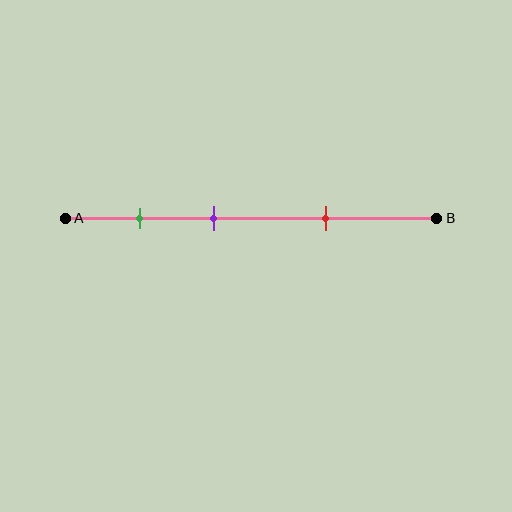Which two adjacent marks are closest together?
The green and purple marks are the closest adjacent pair.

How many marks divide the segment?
There are 3 marks dividing the segment.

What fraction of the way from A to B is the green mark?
The green mark is approximately 20% (0.2) of the way from A to B.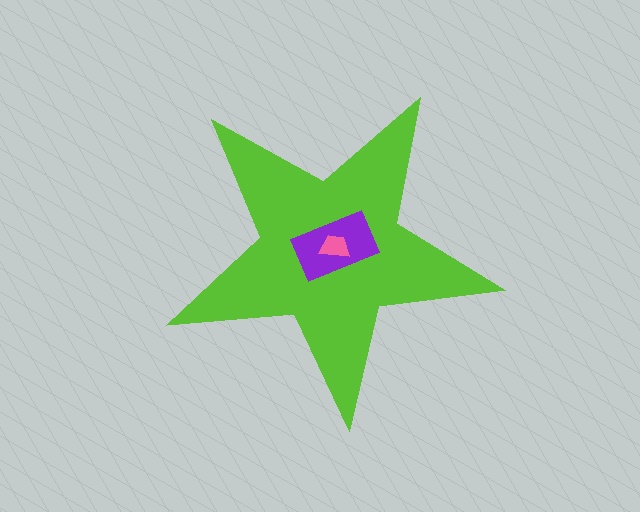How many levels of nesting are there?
3.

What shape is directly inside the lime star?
The purple rectangle.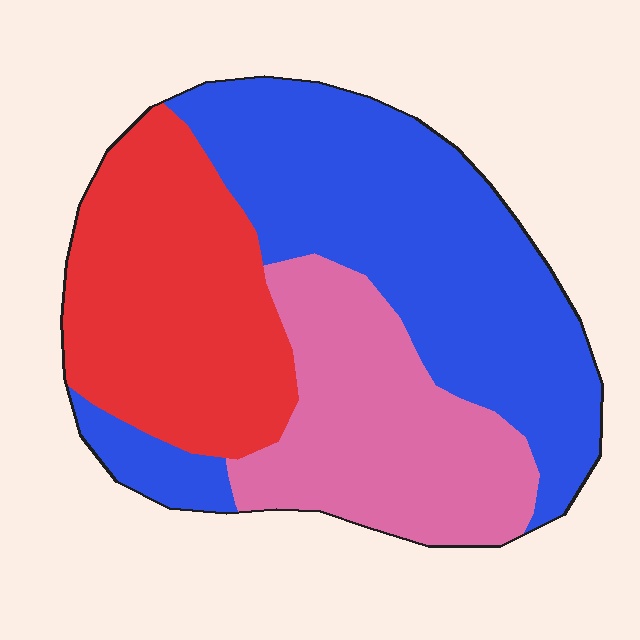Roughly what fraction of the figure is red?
Red takes up about one third (1/3) of the figure.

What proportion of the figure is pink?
Pink covers around 25% of the figure.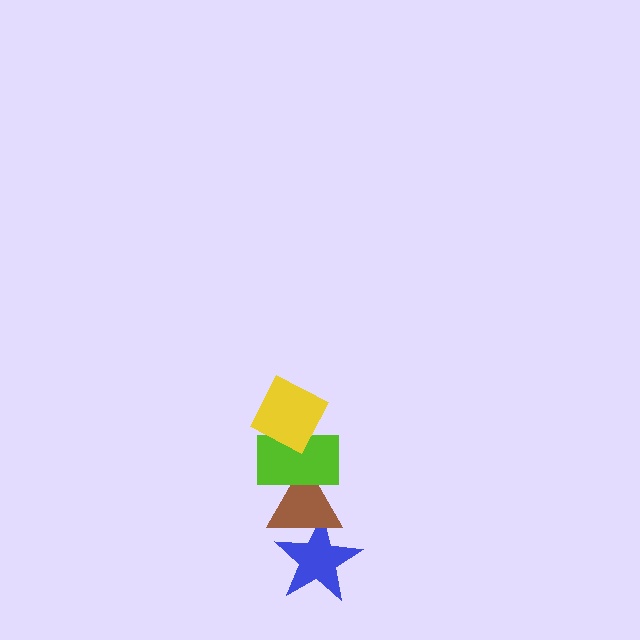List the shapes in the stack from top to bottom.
From top to bottom: the yellow diamond, the lime rectangle, the brown triangle, the blue star.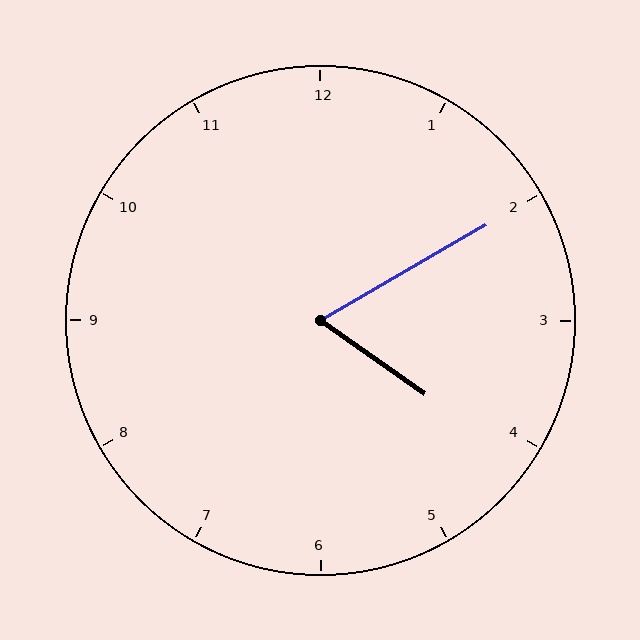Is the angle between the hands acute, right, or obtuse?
It is acute.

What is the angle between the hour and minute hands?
Approximately 65 degrees.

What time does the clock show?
4:10.